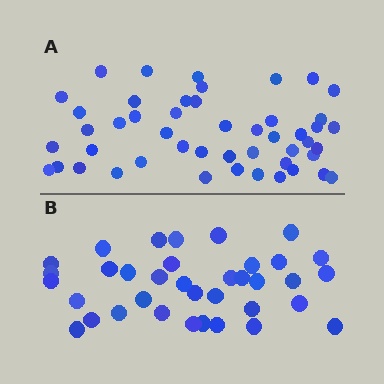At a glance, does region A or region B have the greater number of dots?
Region A (the top region) has more dots.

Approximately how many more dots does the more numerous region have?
Region A has roughly 12 or so more dots than region B.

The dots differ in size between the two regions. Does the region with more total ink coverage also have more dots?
No. Region B has more total ink coverage because its dots are larger, but region A actually contains more individual dots. Total area can be misleading — the number of items is what matters here.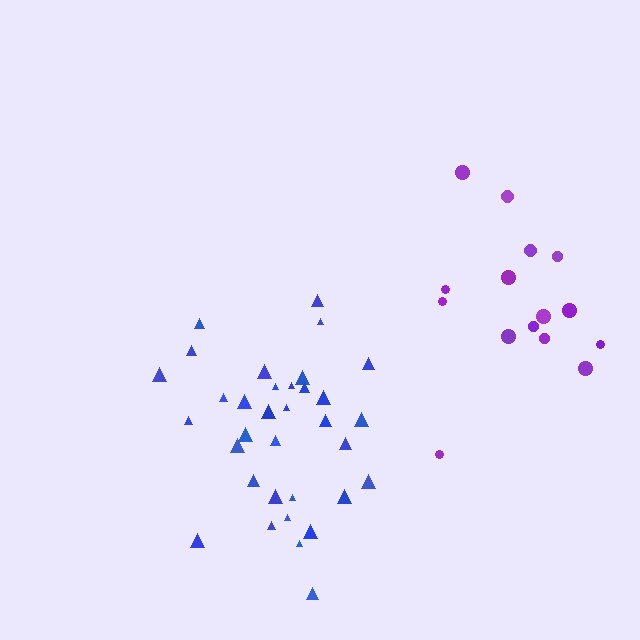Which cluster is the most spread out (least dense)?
Purple.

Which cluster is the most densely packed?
Blue.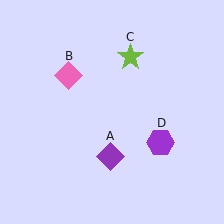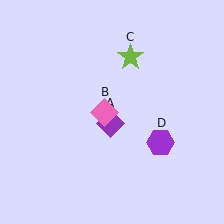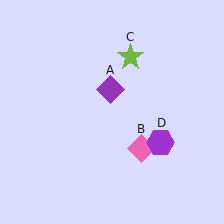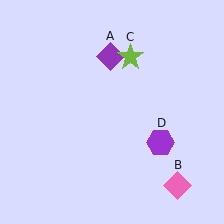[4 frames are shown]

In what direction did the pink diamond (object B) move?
The pink diamond (object B) moved down and to the right.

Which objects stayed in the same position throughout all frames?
Lime star (object C) and purple hexagon (object D) remained stationary.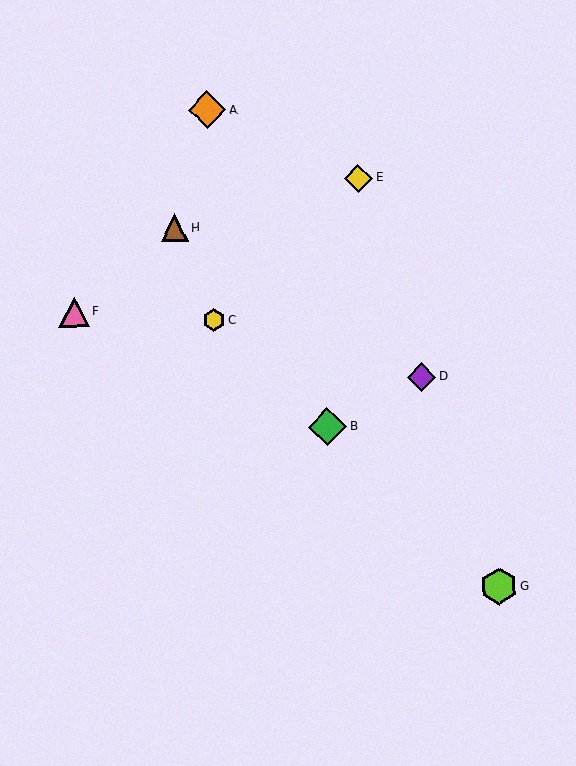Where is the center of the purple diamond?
The center of the purple diamond is at (421, 377).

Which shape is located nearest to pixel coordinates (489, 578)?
The lime hexagon (labeled G) at (499, 586) is nearest to that location.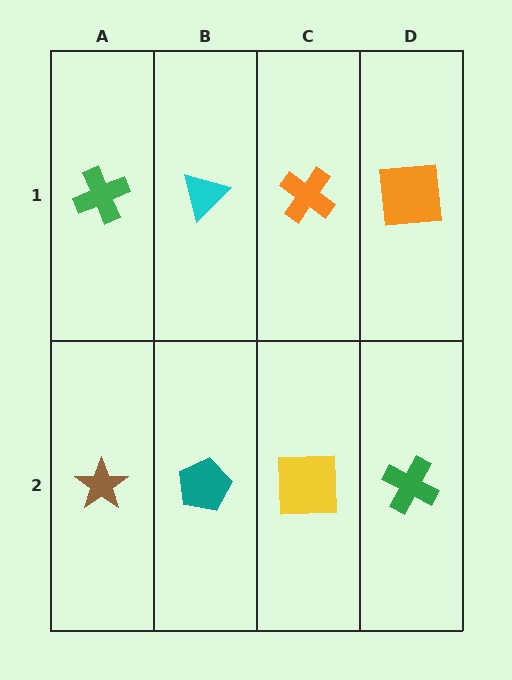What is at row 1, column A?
A green cross.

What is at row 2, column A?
A brown star.